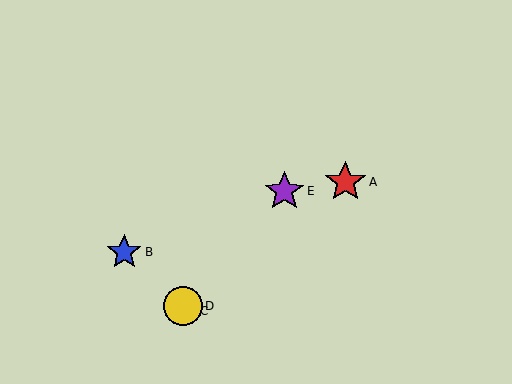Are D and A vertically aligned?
No, D is at x≈183 and A is at x≈345.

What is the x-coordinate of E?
Object E is at x≈284.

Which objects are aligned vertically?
Objects C, D are aligned vertically.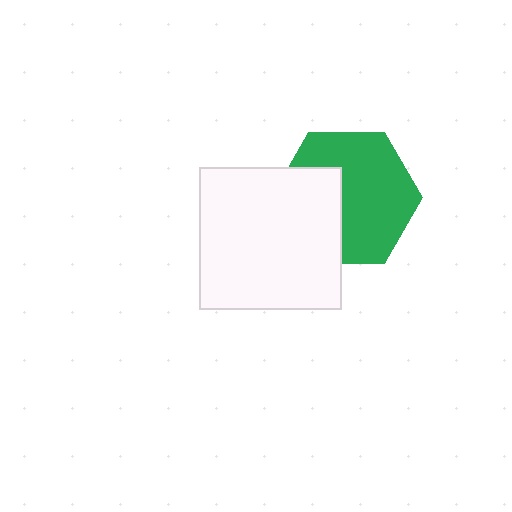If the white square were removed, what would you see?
You would see the complete green hexagon.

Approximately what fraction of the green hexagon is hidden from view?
Roughly 35% of the green hexagon is hidden behind the white square.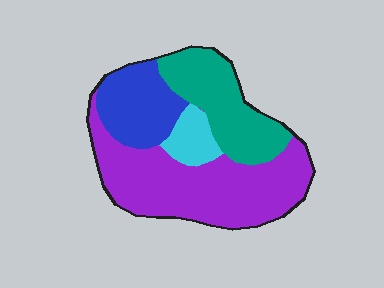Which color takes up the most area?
Purple, at roughly 50%.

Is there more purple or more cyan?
Purple.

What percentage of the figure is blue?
Blue covers 19% of the figure.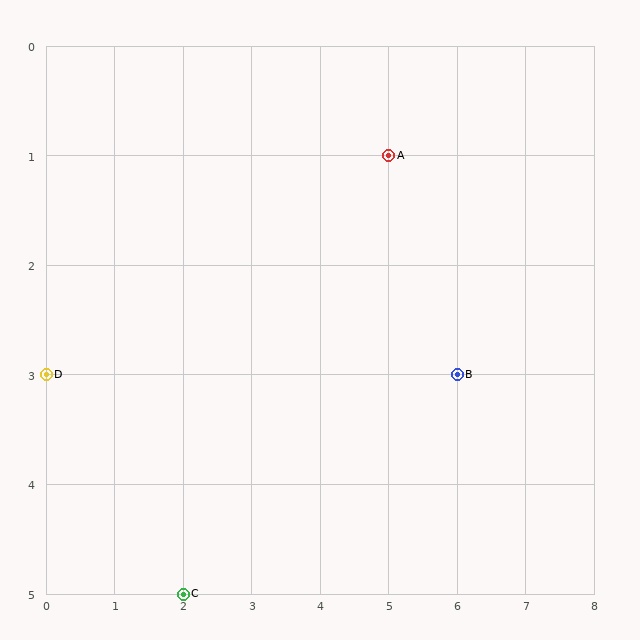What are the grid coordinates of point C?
Point C is at grid coordinates (2, 5).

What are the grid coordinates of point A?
Point A is at grid coordinates (5, 1).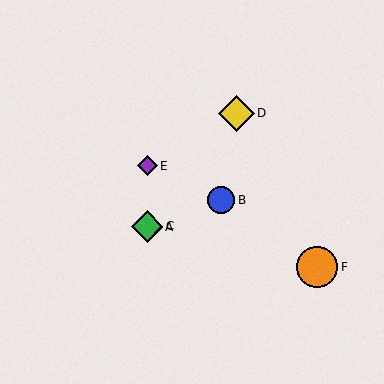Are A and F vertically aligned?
No, A is at x≈147 and F is at x≈317.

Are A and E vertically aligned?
Yes, both are at x≈147.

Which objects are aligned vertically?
Objects A, C, E are aligned vertically.